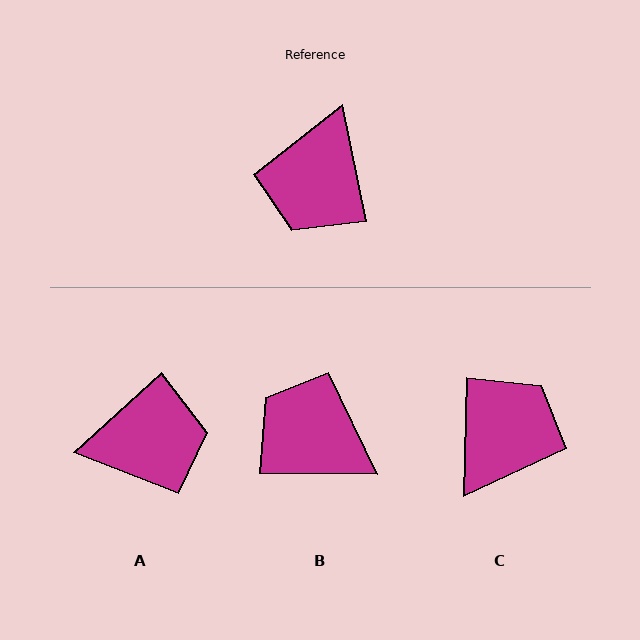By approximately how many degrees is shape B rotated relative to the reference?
Approximately 102 degrees clockwise.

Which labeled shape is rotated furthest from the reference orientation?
C, about 167 degrees away.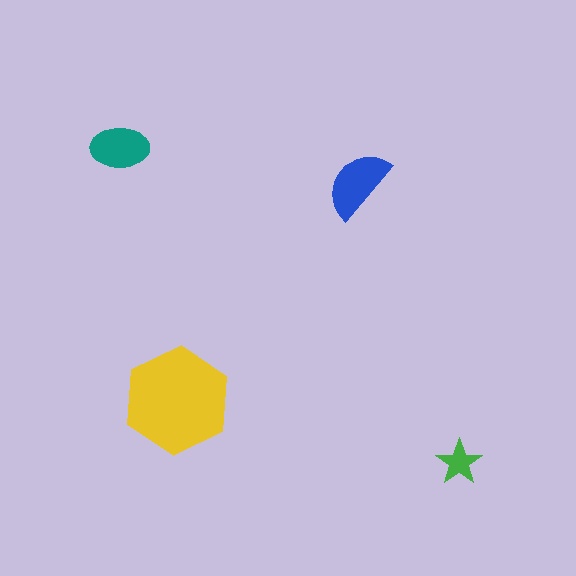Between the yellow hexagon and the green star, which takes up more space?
The yellow hexagon.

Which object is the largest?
The yellow hexagon.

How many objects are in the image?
There are 4 objects in the image.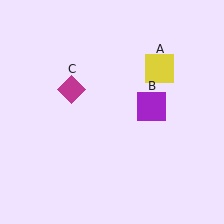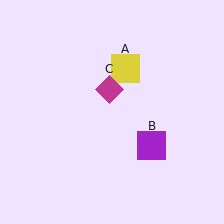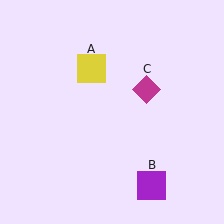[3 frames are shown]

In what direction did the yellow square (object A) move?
The yellow square (object A) moved left.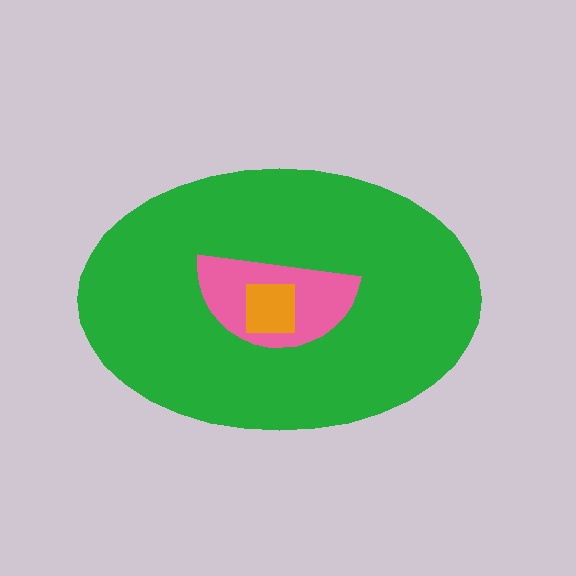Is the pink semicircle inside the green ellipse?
Yes.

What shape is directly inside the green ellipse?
The pink semicircle.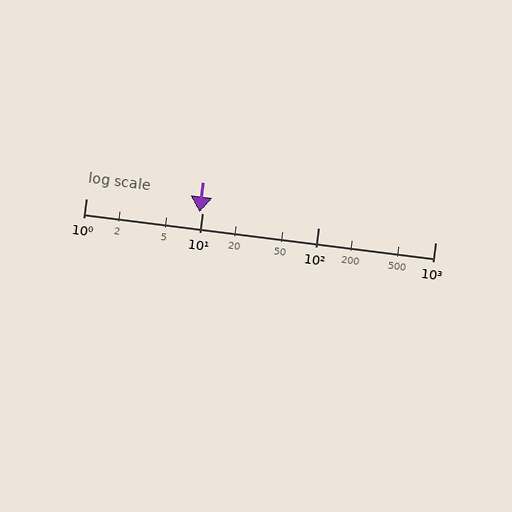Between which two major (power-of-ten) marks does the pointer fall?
The pointer is between 1 and 10.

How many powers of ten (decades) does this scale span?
The scale spans 3 decades, from 1 to 1000.